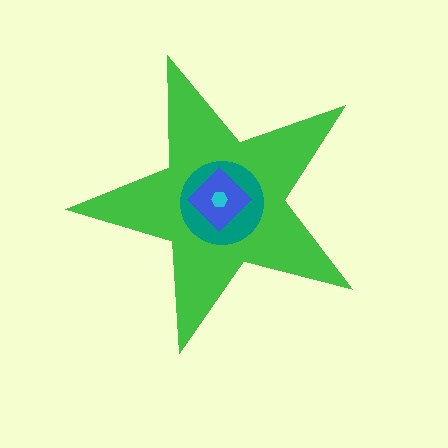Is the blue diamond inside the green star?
Yes.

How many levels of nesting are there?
4.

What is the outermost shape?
The green star.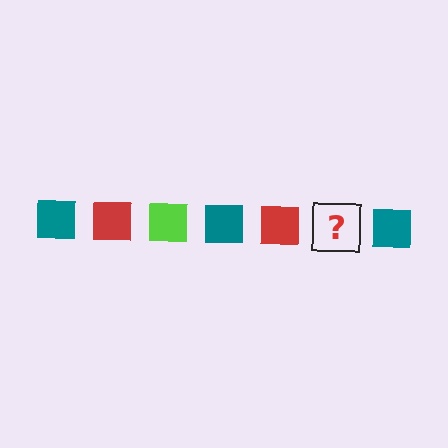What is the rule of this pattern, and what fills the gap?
The rule is that the pattern cycles through teal, red, lime squares. The gap should be filled with a lime square.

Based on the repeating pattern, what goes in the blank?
The blank should be a lime square.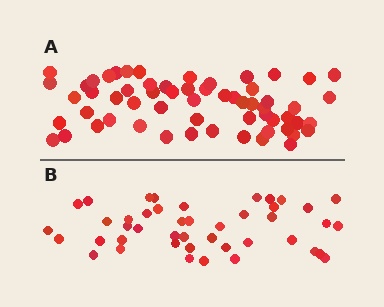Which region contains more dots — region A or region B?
Region A (the top region) has more dots.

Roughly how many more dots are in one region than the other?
Region A has approximately 15 more dots than region B.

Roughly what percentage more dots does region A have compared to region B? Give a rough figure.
About 35% more.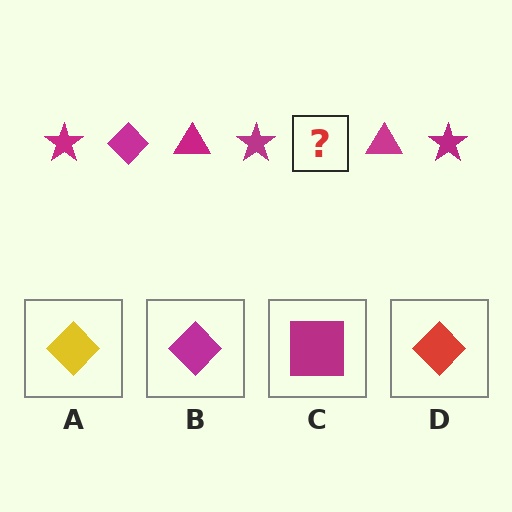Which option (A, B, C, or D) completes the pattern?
B.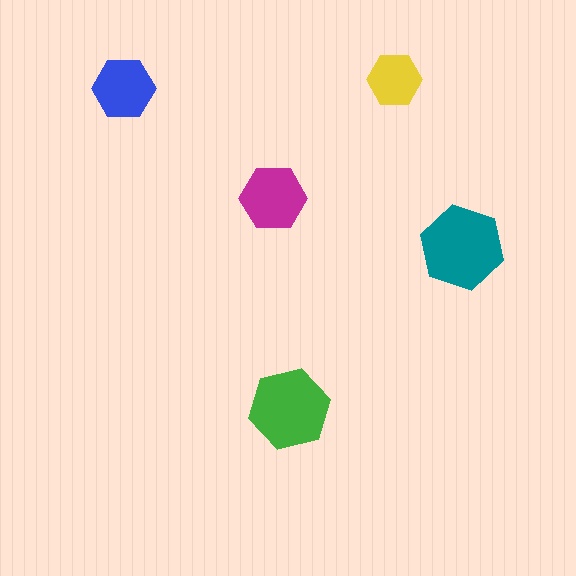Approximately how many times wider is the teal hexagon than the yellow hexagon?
About 1.5 times wider.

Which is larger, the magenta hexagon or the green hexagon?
The green one.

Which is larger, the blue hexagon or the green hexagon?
The green one.